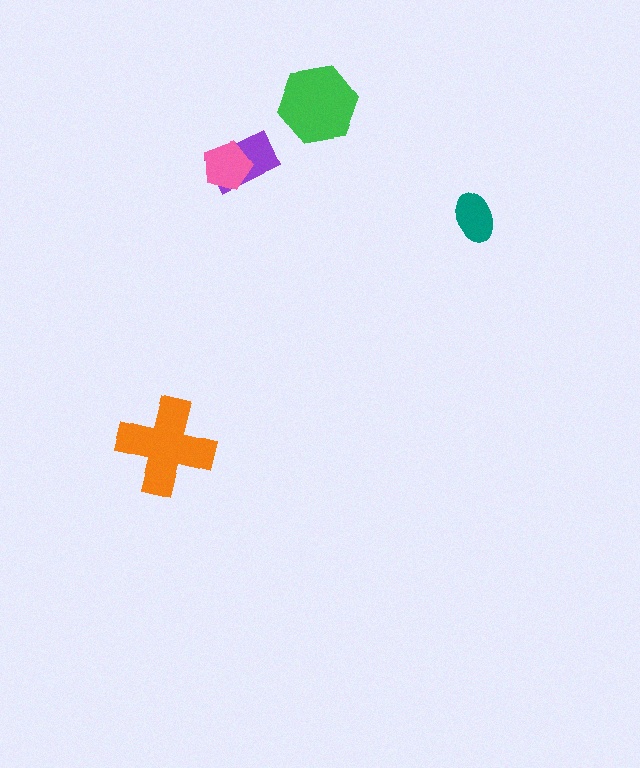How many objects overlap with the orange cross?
0 objects overlap with the orange cross.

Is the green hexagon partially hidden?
No, no other shape covers it.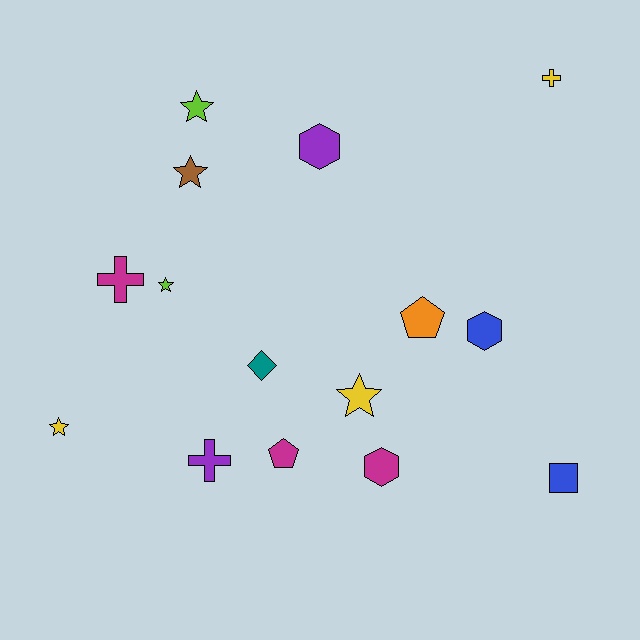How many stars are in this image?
There are 5 stars.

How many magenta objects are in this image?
There are 3 magenta objects.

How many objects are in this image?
There are 15 objects.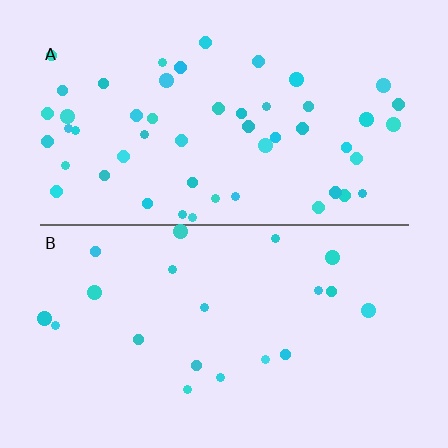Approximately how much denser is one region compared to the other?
Approximately 2.6× — region A over region B.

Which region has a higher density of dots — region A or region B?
A (the top).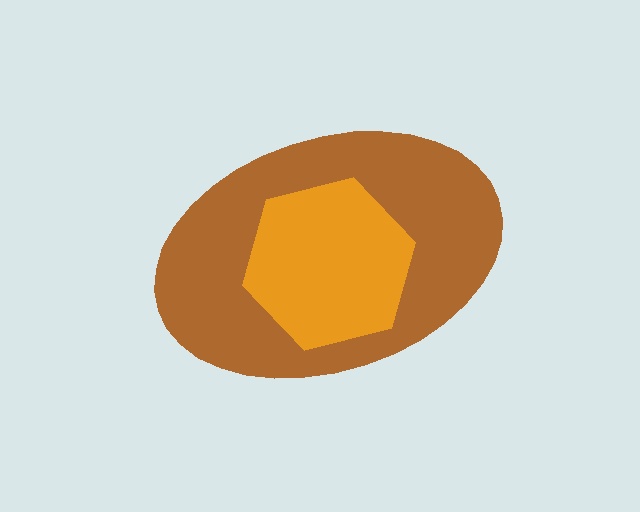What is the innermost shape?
The orange hexagon.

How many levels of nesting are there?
2.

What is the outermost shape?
The brown ellipse.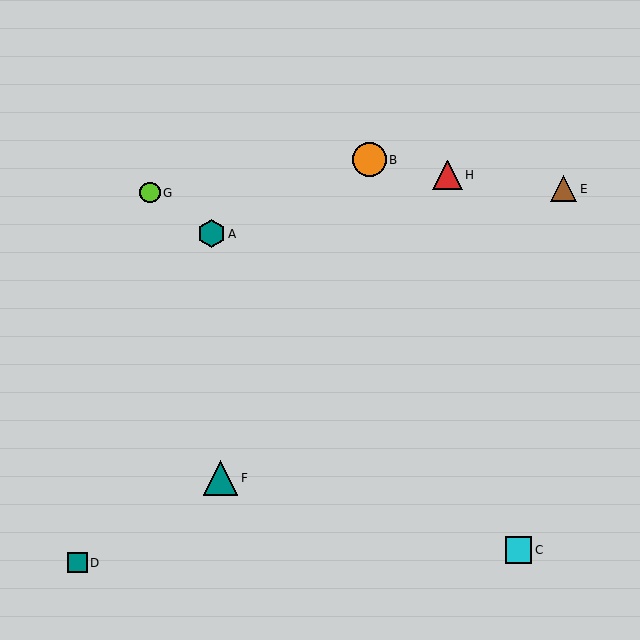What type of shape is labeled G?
Shape G is a lime circle.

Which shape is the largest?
The teal triangle (labeled F) is the largest.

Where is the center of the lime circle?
The center of the lime circle is at (150, 193).